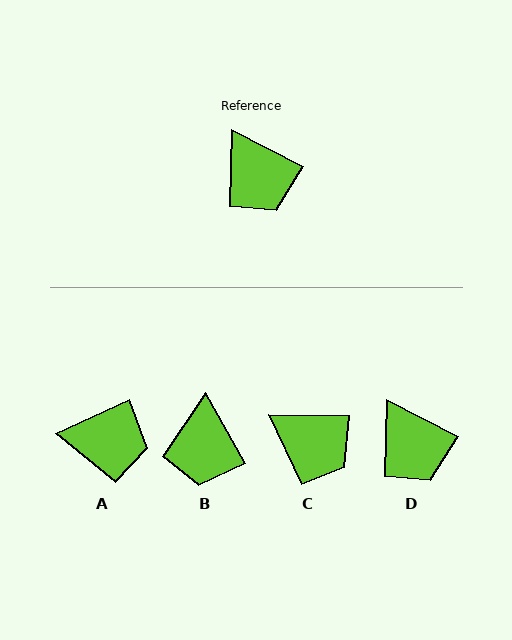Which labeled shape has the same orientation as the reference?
D.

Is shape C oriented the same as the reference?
No, it is off by about 27 degrees.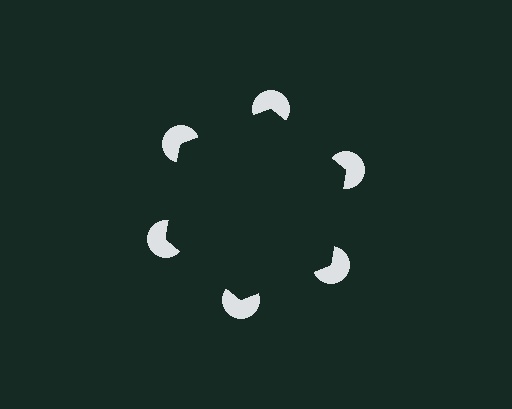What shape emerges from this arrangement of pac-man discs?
An illusory hexagon — its edges are inferred from the aligned wedge cuts in the pac-man discs, not physically drawn.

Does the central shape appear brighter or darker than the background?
It typically appears slightly darker than the background, even though no actual brightness change is drawn.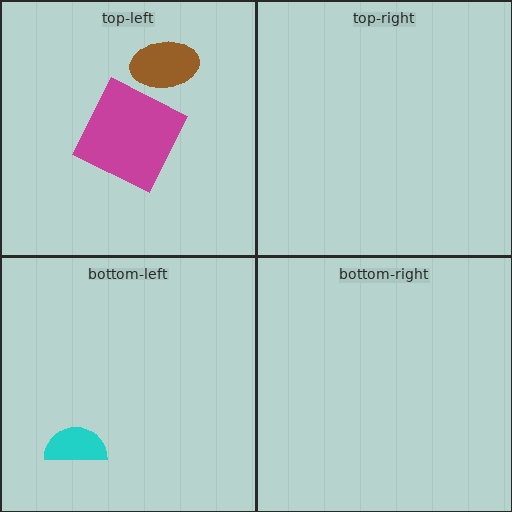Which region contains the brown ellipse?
The top-left region.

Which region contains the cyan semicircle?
The bottom-left region.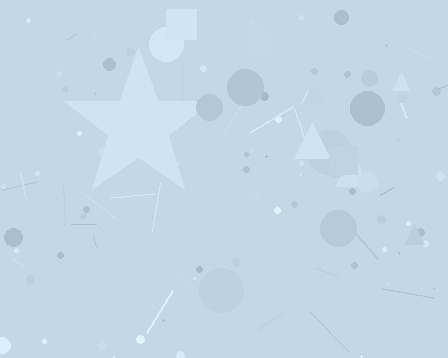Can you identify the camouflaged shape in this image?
The camouflaged shape is a star.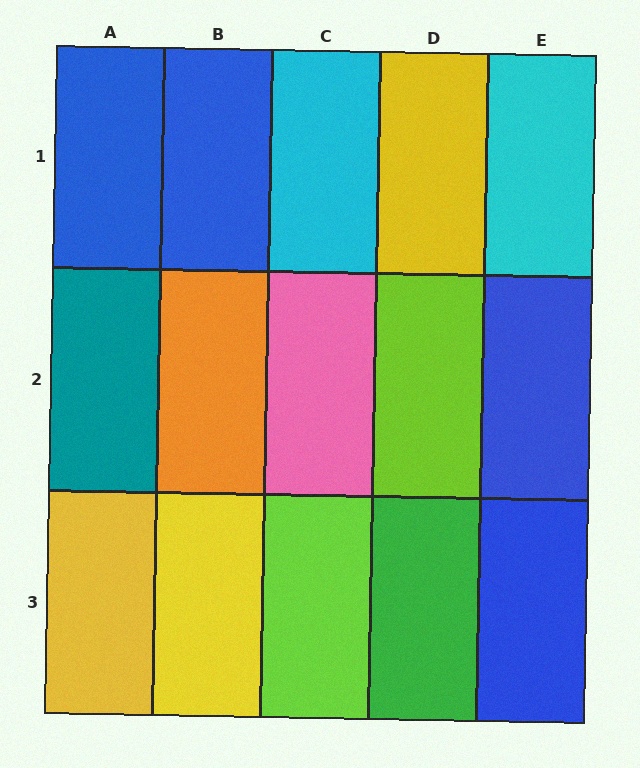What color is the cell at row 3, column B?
Yellow.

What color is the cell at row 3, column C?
Lime.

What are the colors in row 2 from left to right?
Teal, orange, pink, lime, blue.